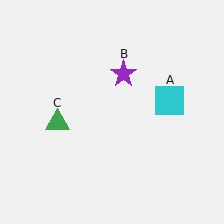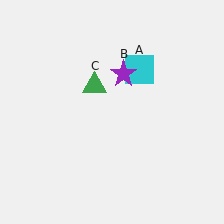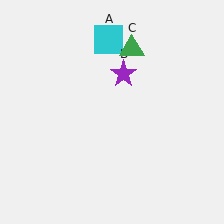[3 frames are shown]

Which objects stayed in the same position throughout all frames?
Purple star (object B) remained stationary.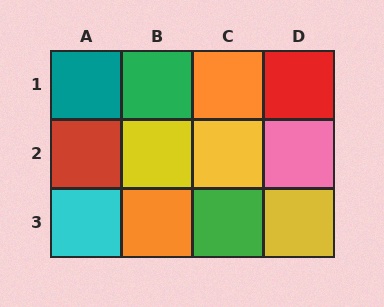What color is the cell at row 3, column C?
Green.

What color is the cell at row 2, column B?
Yellow.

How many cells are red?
2 cells are red.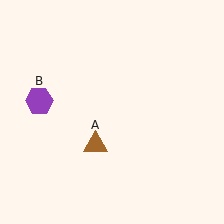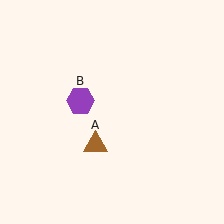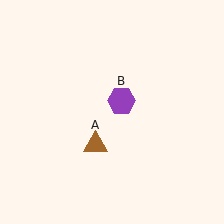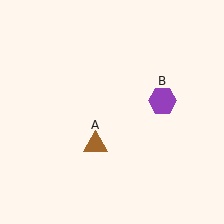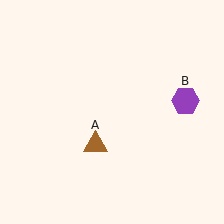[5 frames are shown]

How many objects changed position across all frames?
1 object changed position: purple hexagon (object B).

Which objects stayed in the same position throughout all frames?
Brown triangle (object A) remained stationary.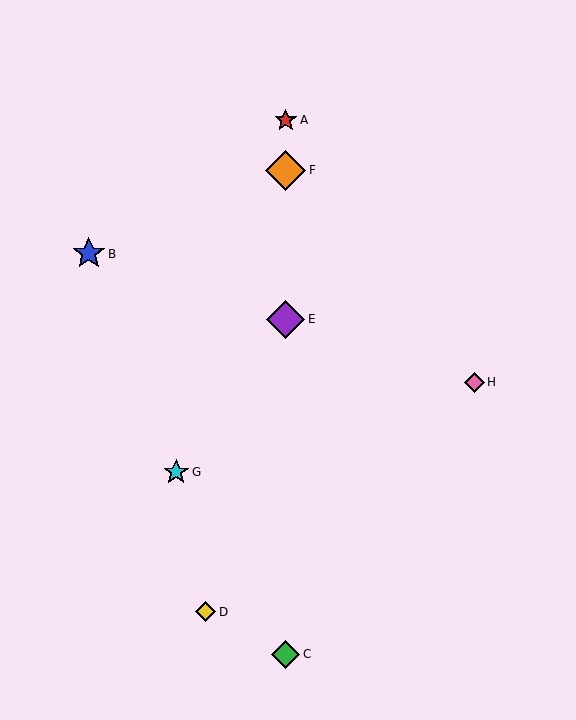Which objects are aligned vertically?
Objects A, C, E, F are aligned vertically.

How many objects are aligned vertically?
4 objects (A, C, E, F) are aligned vertically.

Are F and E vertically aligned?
Yes, both are at x≈286.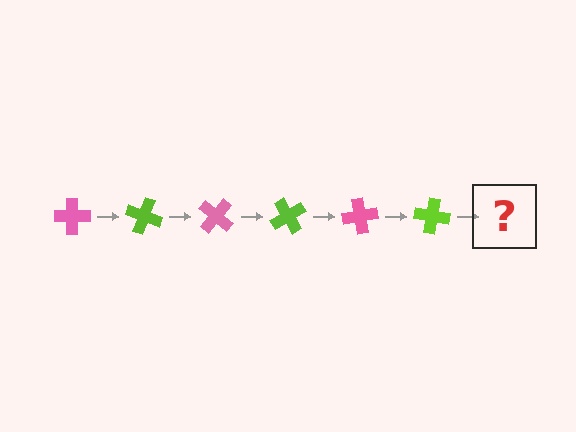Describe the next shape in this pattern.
It should be a pink cross, rotated 120 degrees from the start.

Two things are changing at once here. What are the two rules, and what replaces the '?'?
The two rules are that it rotates 20 degrees each step and the color cycles through pink and lime. The '?' should be a pink cross, rotated 120 degrees from the start.